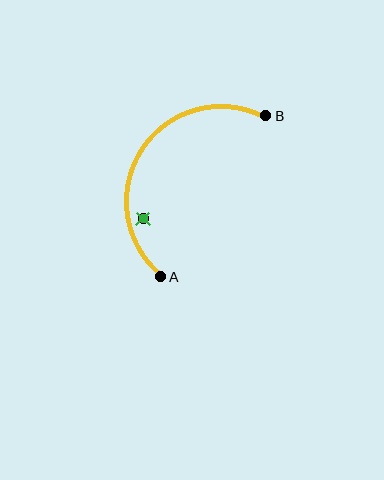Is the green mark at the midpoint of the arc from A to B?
No — the green mark does not lie on the arc at all. It sits slightly inside the curve.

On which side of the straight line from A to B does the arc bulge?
The arc bulges to the left of the straight line connecting A and B.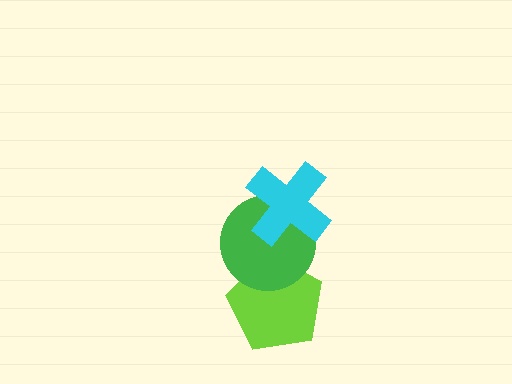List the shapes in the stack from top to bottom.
From top to bottom: the cyan cross, the green circle, the lime pentagon.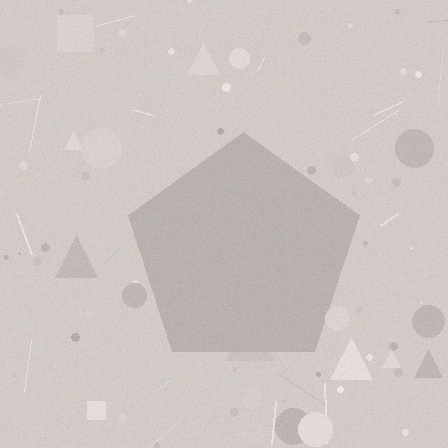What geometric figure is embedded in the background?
A pentagon is embedded in the background.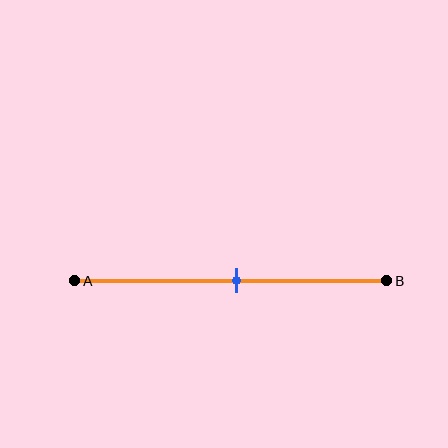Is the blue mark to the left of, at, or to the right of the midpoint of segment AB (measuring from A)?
The blue mark is approximately at the midpoint of segment AB.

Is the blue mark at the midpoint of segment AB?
Yes, the mark is approximately at the midpoint.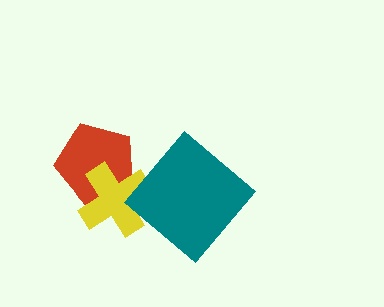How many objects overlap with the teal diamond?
1 object overlaps with the teal diamond.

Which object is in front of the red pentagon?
The yellow cross is in front of the red pentagon.